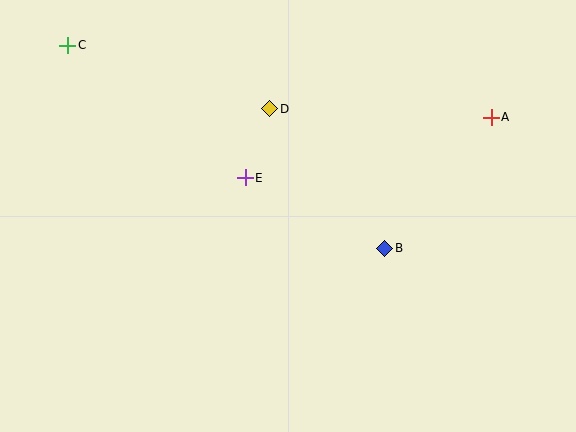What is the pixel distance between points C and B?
The distance between C and B is 377 pixels.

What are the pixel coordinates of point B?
Point B is at (385, 248).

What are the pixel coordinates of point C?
Point C is at (68, 45).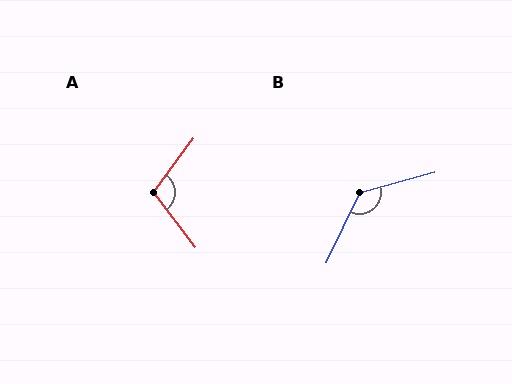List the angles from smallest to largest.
A (106°), B (131°).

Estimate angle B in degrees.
Approximately 131 degrees.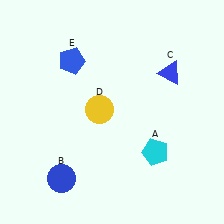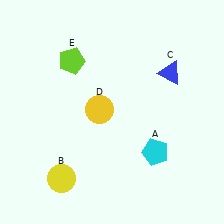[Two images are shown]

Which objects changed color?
B changed from blue to yellow. E changed from blue to lime.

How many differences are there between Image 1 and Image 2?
There are 2 differences between the two images.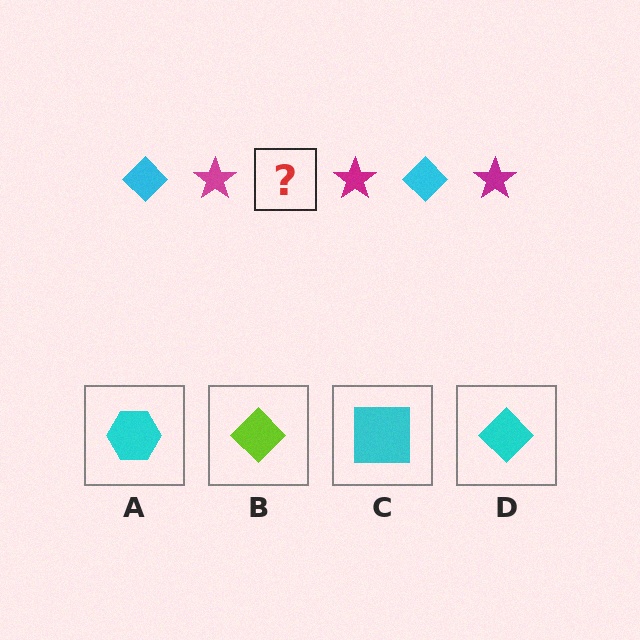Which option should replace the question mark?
Option D.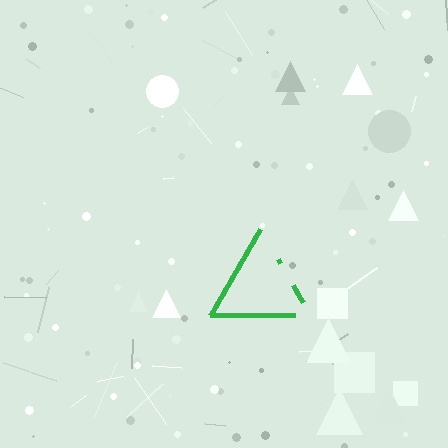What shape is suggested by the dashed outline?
The dashed outline suggests a triangle.